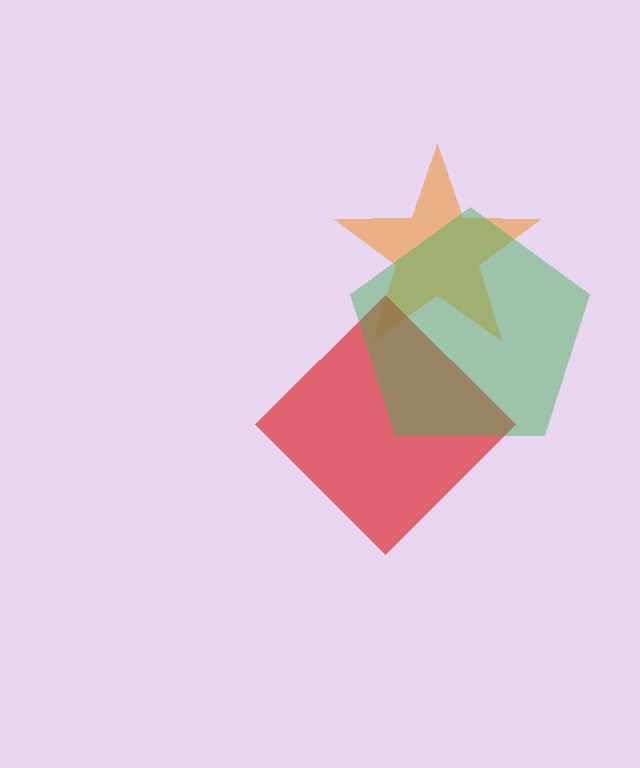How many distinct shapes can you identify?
There are 3 distinct shapes: an orange star, a red diamond, a green pentagon.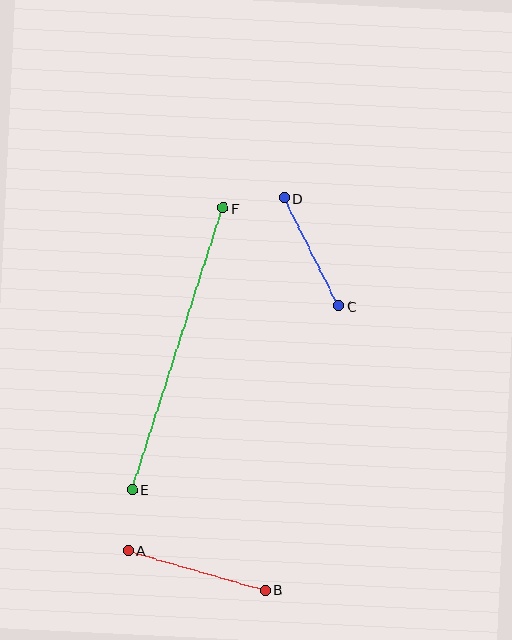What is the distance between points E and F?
The distance is approximately 296 pixels.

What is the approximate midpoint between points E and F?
The midpoint is at approximately (178, 349) pixels.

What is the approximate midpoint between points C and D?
The midpoint is at approximately (311, 252) pixels.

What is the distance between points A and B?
The distance is approximately 143 pixels.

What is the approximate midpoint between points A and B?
The midpoint is at approximately (197, 570) pixels.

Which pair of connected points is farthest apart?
Points E and F are farthest apart.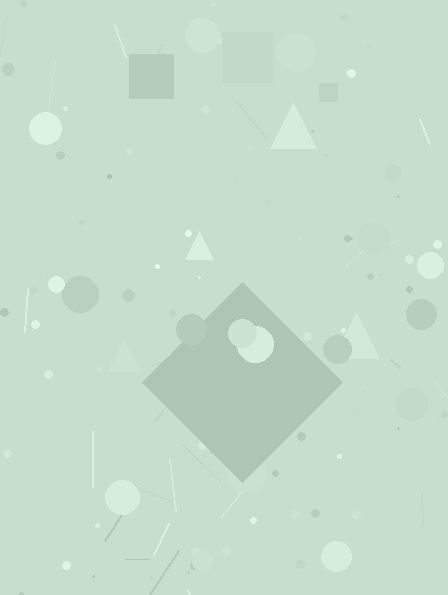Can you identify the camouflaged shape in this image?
The camouflaged shape is a diamond.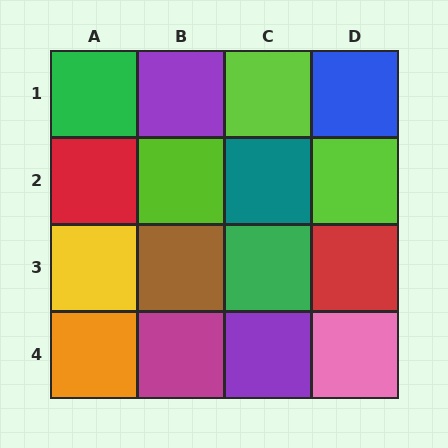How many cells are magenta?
1 cell is magenta.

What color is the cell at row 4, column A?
Orange.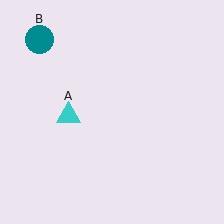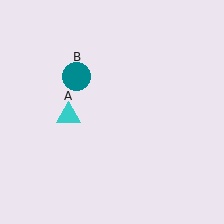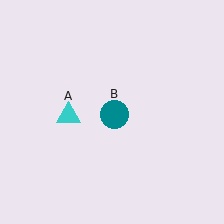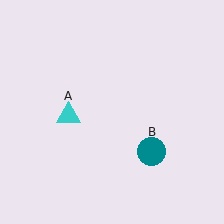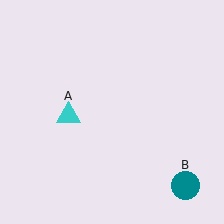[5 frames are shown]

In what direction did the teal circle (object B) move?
The teal circle (object B) moved down and to the right.